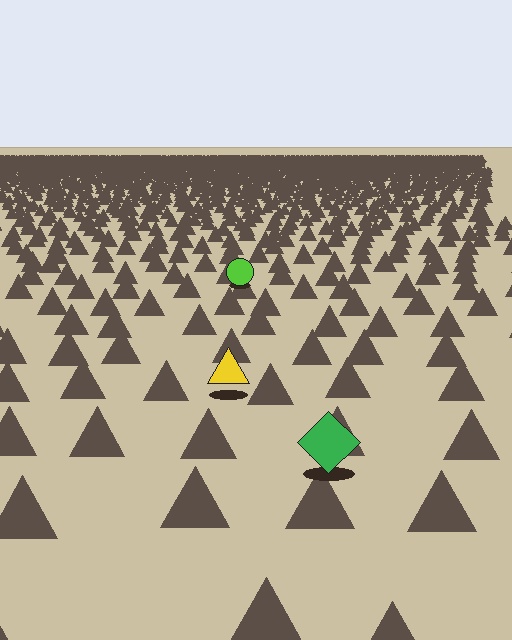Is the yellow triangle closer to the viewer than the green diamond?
No. The green diamond is closer — you can tell from the texture gradient: the ground texture is coarser near it.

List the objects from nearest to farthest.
From nearest to farthest: the green diamond, the yellow triangle, the lime circle.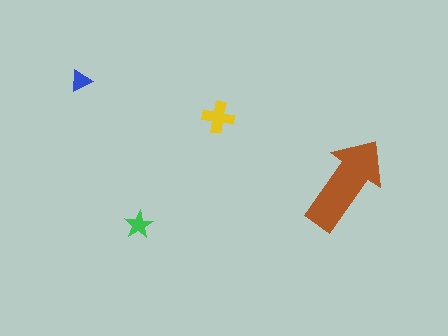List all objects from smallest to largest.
The blue triangle, the green star, the yellow cross, the brown arrow.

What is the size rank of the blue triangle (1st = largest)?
4th.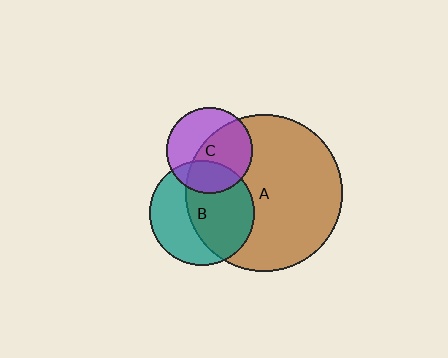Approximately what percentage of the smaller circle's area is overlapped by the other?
Approximately 60%.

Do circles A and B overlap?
Yes.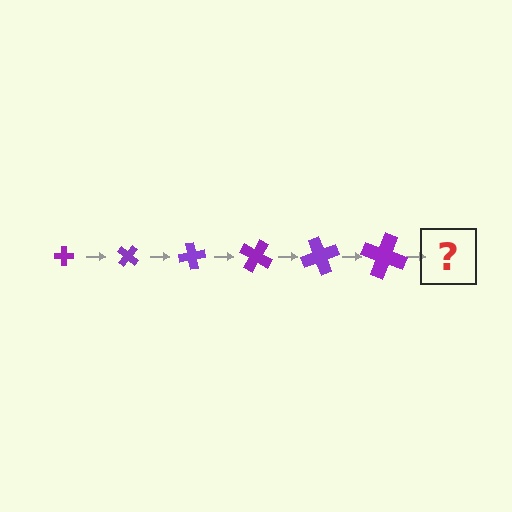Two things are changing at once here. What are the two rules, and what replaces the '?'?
The two rules are that the cross grows larger each step and it rotates 40 degrees each step. The '?' should be a cross, larger than the previous one and rotated 240 degrees from the start.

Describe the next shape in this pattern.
It should be a cross, larger than the previous one and rotated 240 degrees from the start.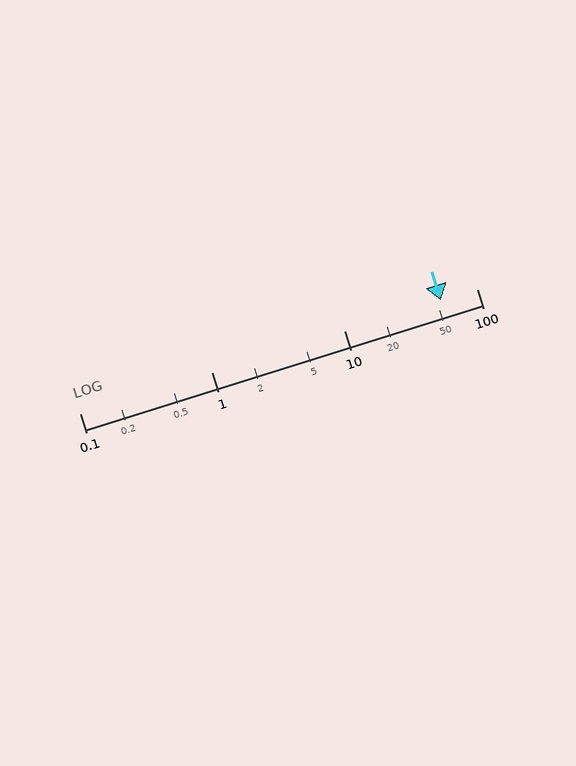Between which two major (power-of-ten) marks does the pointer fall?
The pointer is between 10 and 100.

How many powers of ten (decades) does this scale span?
The scale spans 3 decades, from 0.1 to 100.